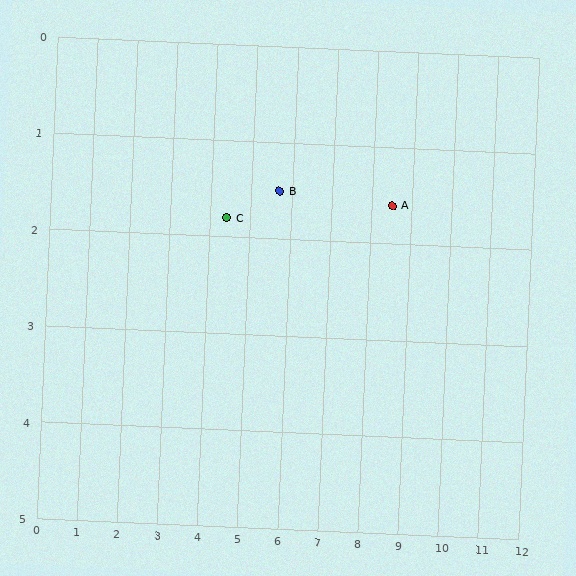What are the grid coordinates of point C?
Point C is at approximately (4.4, 1.8).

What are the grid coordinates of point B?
Point B is at approximately (5.7, 1.5).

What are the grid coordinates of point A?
Point A is at approximately (8.5, 1.6).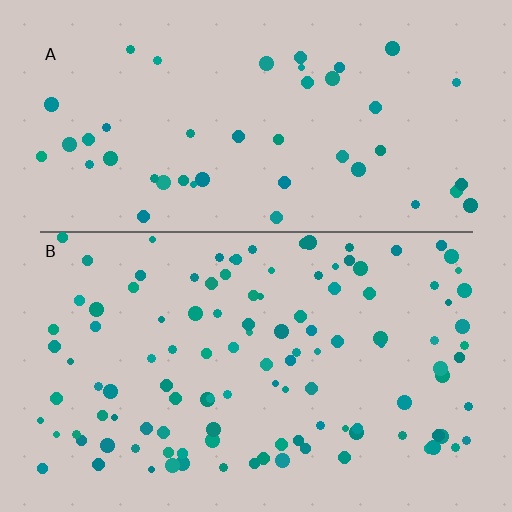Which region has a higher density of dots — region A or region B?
B (the bottom).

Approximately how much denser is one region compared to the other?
Approximately 2.5× — region B over region A.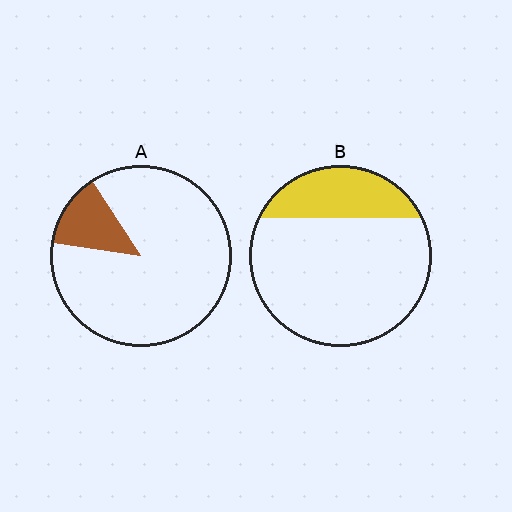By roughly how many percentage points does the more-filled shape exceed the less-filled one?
By roughly 10 percentage points (B over A).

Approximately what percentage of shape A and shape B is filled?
A is approximately 15% and B is approximately 25%.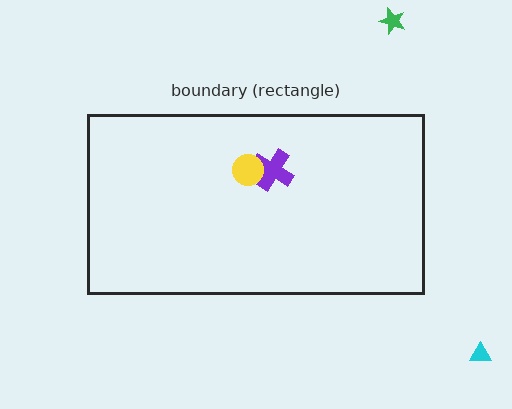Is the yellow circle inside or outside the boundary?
Inside.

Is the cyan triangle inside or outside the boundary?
Outside.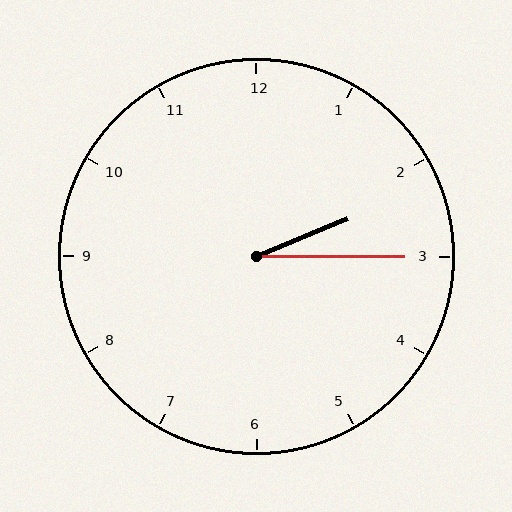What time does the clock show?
2:15.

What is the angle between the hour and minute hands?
Approximately 22 degrees.